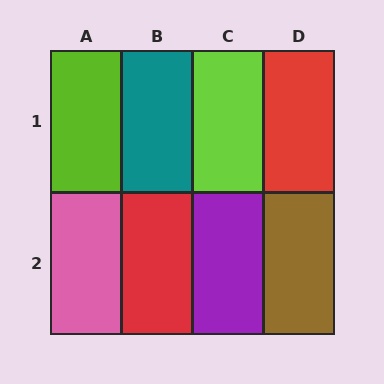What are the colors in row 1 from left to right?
Lime, teal, lime, red.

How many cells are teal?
1 cell is teal.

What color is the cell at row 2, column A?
Pink.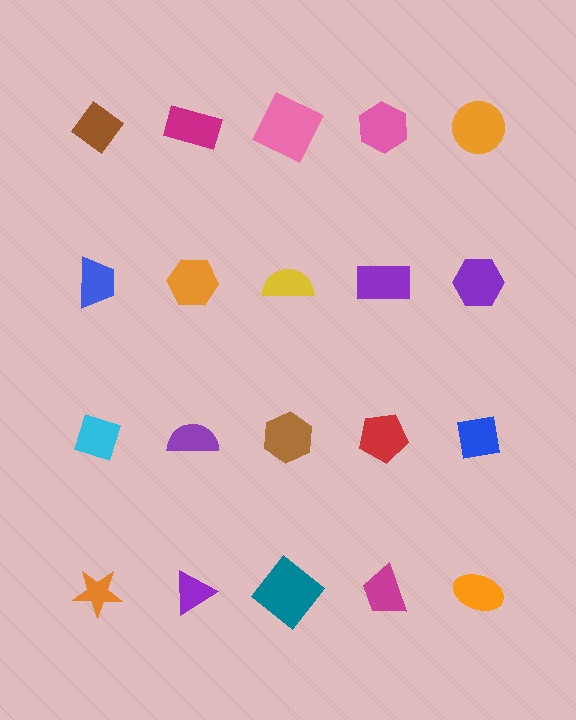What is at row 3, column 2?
A purple semicircle.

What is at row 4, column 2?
A purple triangle.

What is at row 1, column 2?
A magenta rectangle.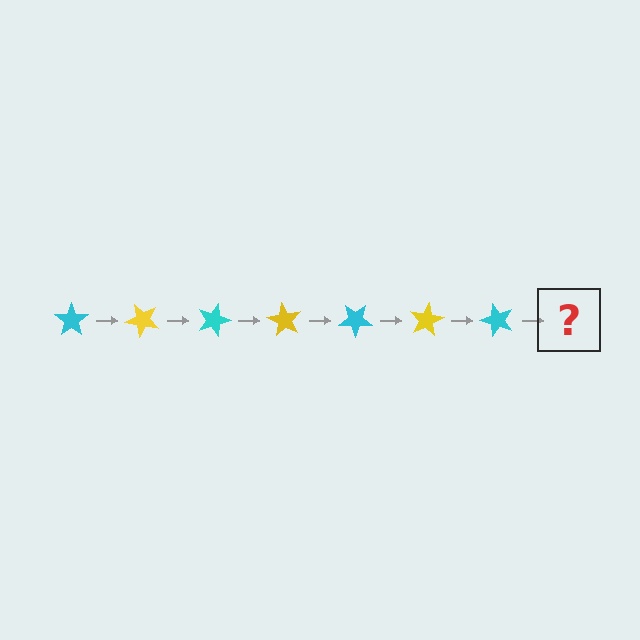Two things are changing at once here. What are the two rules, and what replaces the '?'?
The two rules are that it rotates 45 degrees each step and the color cycles through cyan and yellow. The '?' should be a yellow star, rotated 315 degrees from the start.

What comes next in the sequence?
The next element should be a yellow star, rotated 315 degrees from the start.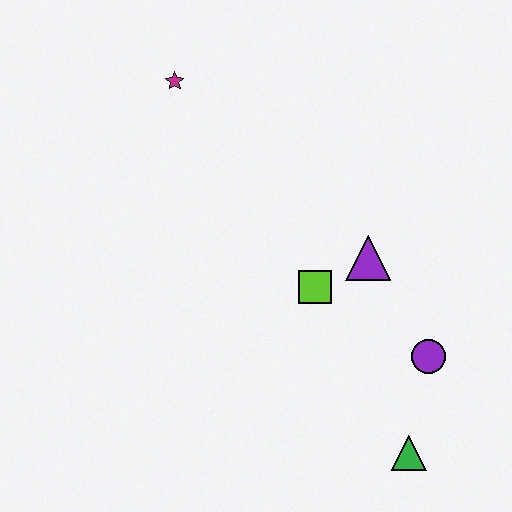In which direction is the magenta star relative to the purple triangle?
The magenta star is to the left of the purple triangle.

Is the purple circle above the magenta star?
No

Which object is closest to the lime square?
The purple triangle is closest to the lime square.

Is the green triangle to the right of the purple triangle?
Yes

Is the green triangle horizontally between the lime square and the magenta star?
No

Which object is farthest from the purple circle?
The magenta star is farthest from the purple circle.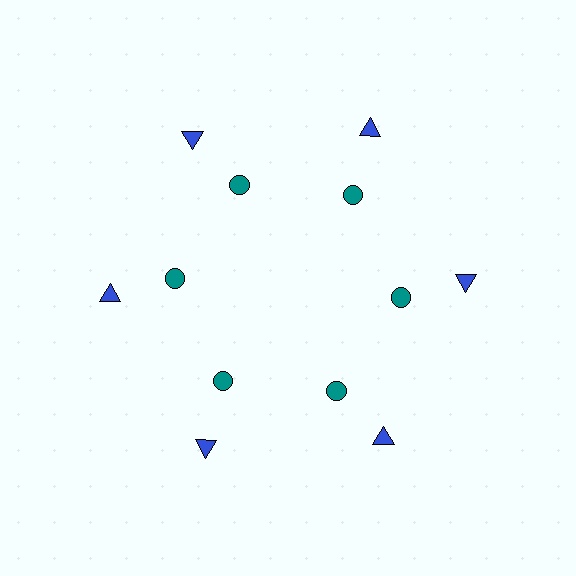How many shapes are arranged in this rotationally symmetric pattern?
There are 12 shapes, arranged in 6 groups of 2.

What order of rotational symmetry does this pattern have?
This pattern has 6-fold rotational symmetry.